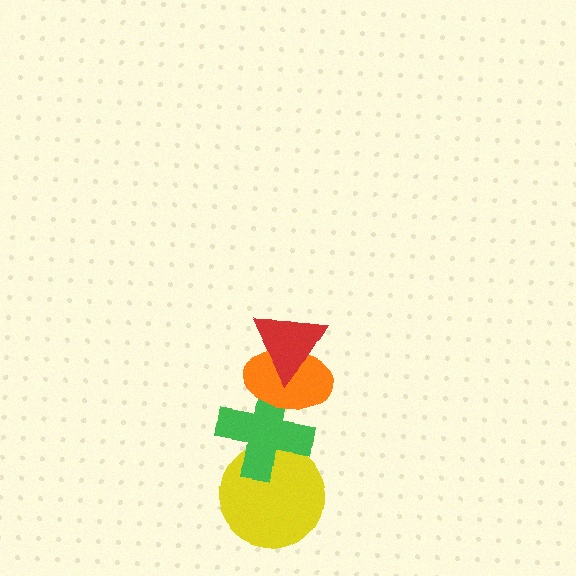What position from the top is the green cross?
The green cross is 3rd from the top.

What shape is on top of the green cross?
The orange ellipse is on top of the green cross.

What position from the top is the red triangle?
The red triangle is 1st from the top.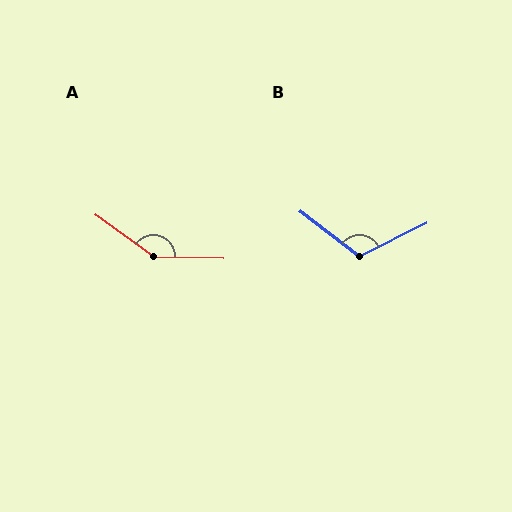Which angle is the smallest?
B, at approximately 116 degrees.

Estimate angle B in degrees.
Approximately 116 degrees.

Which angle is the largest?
A, at approximately 145 degrees.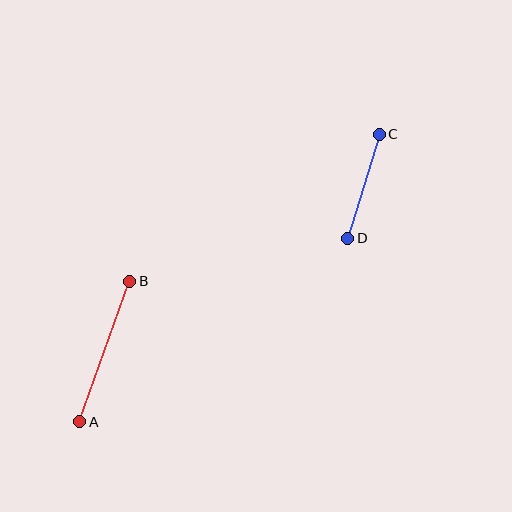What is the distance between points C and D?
The distance is approximately 109 pixels.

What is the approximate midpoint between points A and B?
The midpoint is at approximately (105, 352) pixels.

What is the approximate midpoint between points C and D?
The midpoint is at approximately (364, 186) pixels.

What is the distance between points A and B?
The distance is approximately 149 pixels.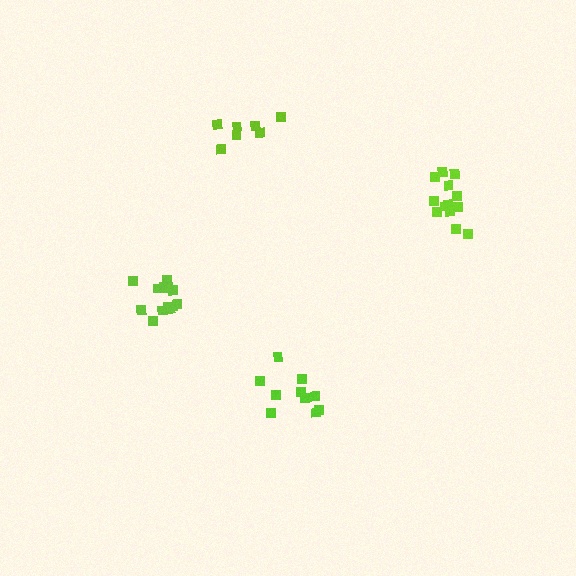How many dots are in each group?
Group 1: 7 dots, Group 2: 13 dots, Group 3: 10 dots, Group 4: 13 dots (43 total).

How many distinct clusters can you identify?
There are 4 distinct clusters.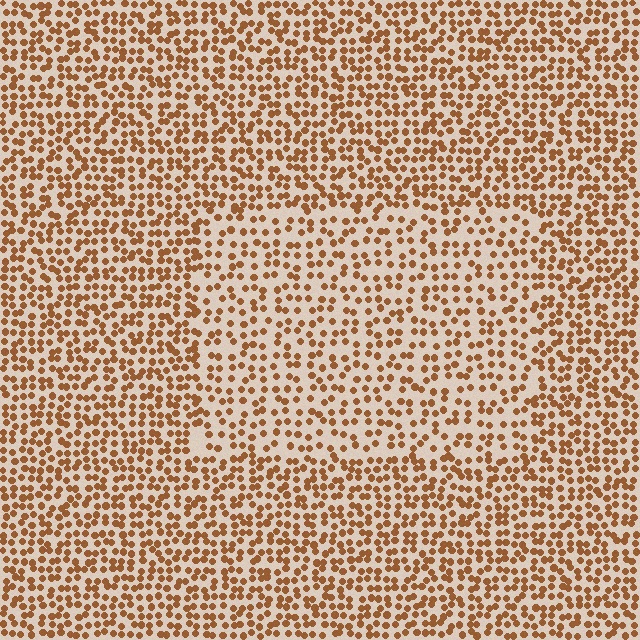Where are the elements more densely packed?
The elements are more densely packed outside the rectangle boundary.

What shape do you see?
I see a rectangle.